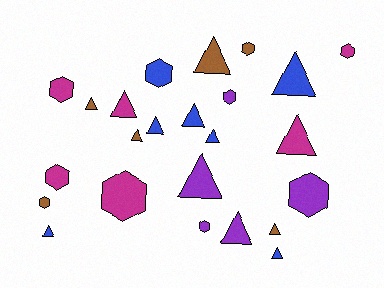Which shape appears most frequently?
Triangle, with 14 objects.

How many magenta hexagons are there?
There are 4 magenta hexagons.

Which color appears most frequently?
Blue, with 7 objects.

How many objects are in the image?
There are 24 objects.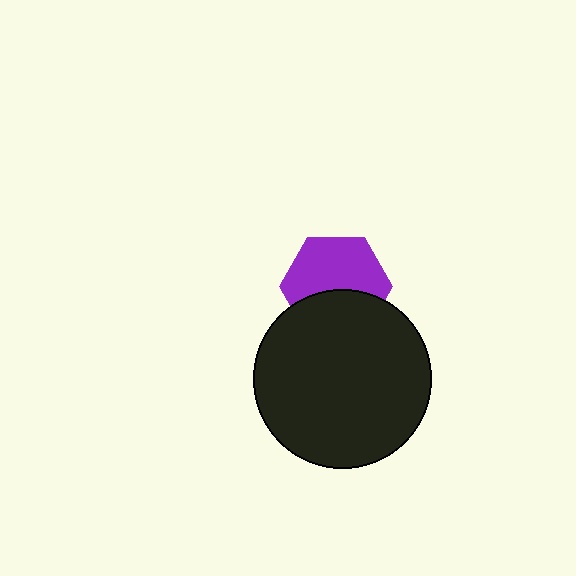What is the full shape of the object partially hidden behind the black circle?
The partially hidden object is a purple hexagon.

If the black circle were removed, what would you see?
You would see the complete purple hexagon.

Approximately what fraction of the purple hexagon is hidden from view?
Roughly 40% of the purple hexagon is hidden behind the black circle.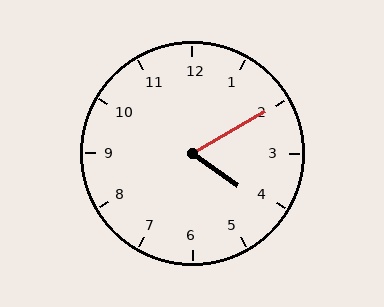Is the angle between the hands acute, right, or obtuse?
It is acute.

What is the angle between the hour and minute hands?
Approximately 65 degrees.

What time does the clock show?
4:10.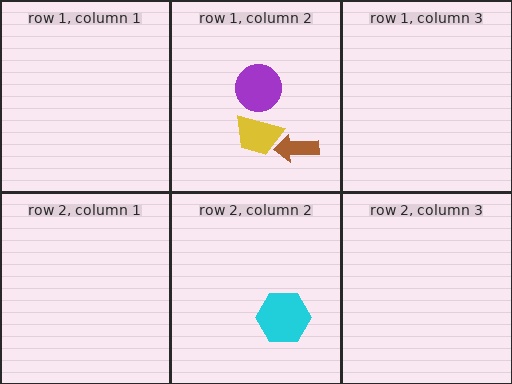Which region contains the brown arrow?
The row 1, column 2 region.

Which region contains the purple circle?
The row 1, column 2 region.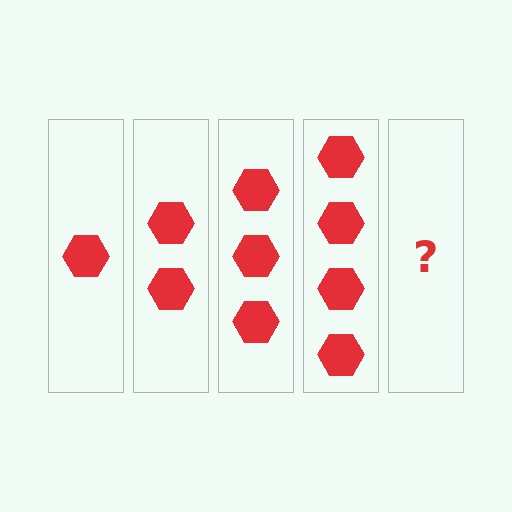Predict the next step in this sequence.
The next step is 5 hexagons.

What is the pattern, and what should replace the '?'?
The pattern is that each step adds one more hexagon. The '?' should be 5 hexagons.